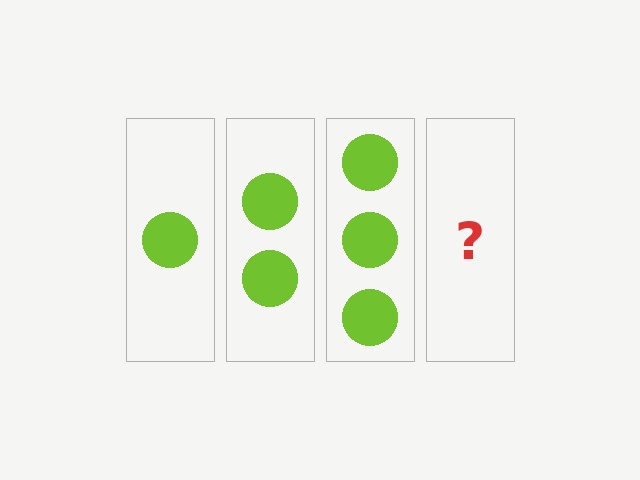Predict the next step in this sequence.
The next step is 4 circles.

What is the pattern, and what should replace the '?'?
The pattern is that each step adds one more circle. The '?' should be 4 circles.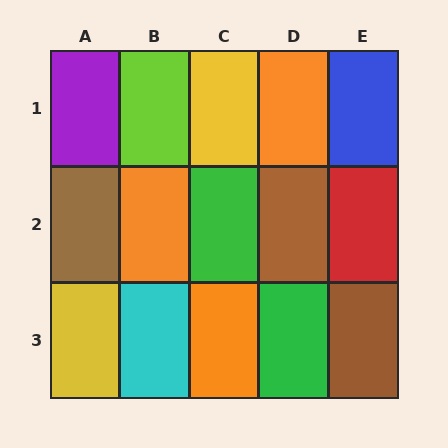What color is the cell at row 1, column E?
Blue.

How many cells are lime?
1 cell is lime.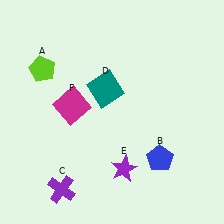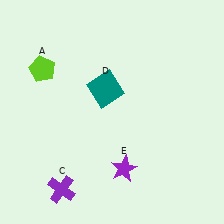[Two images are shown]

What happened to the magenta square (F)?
The magenta square (F) was removed in Image 2. It was in the top-left area of Image 1.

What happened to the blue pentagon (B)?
The blue pentagon (B) was removed in Image 2. It was in the bottom-right area of Image 1.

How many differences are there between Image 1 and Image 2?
There are 2 differences between the two images.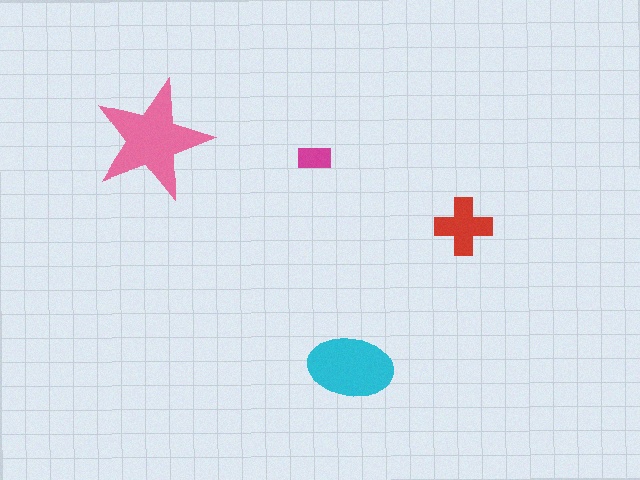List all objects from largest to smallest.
The pink star, the cyan ellipse, the red cross, the magenta rectangle.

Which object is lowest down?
The cyan ellipse is bottommost.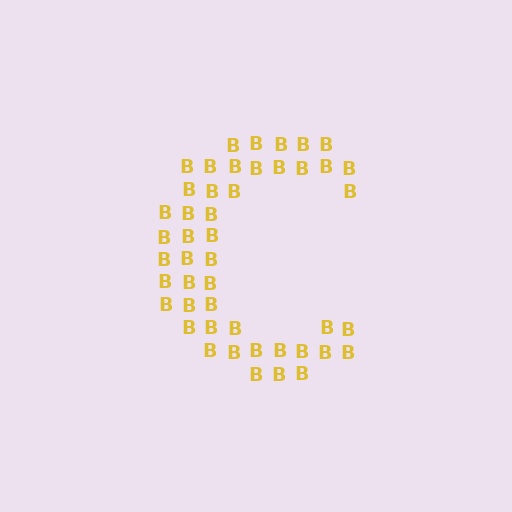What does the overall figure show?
The overall figure shows the letter C.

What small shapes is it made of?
It is made of small letter B's.